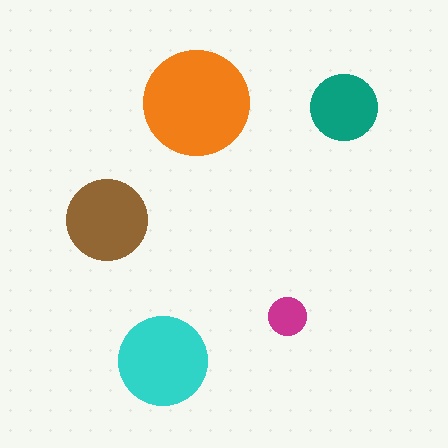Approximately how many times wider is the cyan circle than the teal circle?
About 1.5 times wider.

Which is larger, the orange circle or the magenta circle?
The orange one.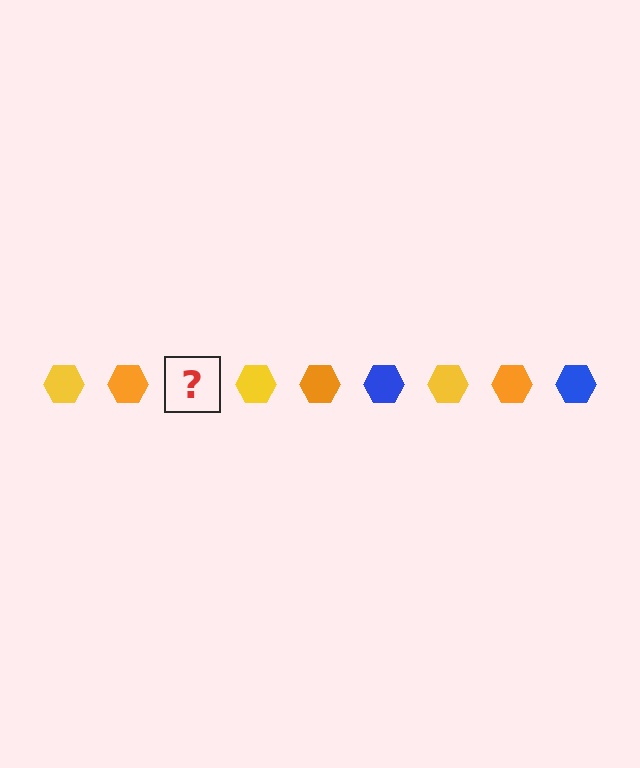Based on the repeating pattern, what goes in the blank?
The blank should be a blue hexagon.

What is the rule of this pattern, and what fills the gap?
The rule is that the pattern cycles through yellow, orange, blue hexagons. The gap should be filled with a blue hexagon.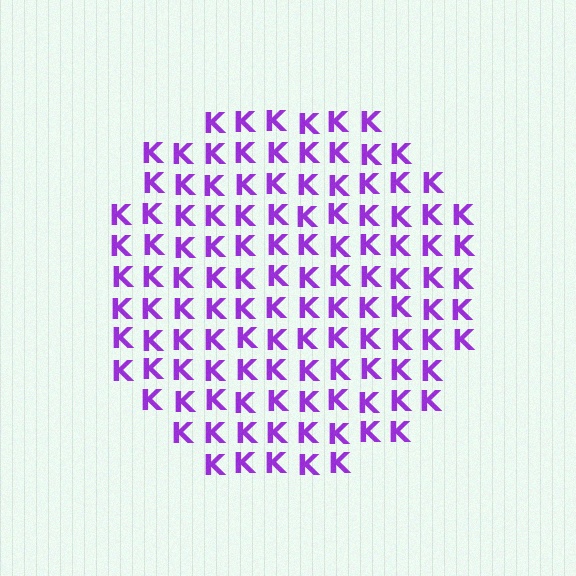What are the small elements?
The small elements are letter K's.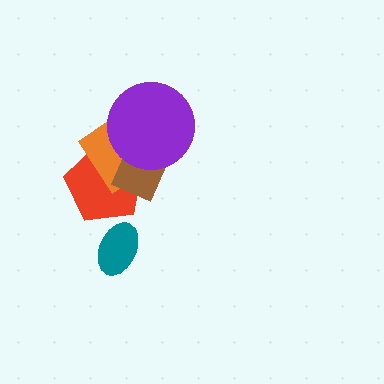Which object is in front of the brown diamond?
The purple circle is in front of the brown diamond.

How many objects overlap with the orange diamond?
3 objects overlap with the orange diamond.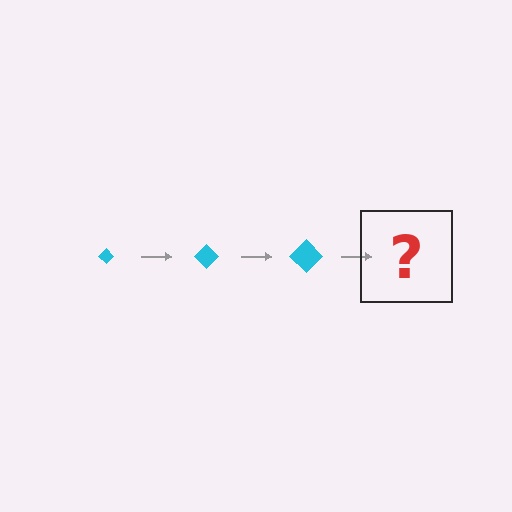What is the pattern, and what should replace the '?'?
The pattern is that the diamond gets progressively larger each step. The '?' should be a cyan diamond, larger than the previous one.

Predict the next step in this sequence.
The next step is a cyan diamond, larger than the previous one.